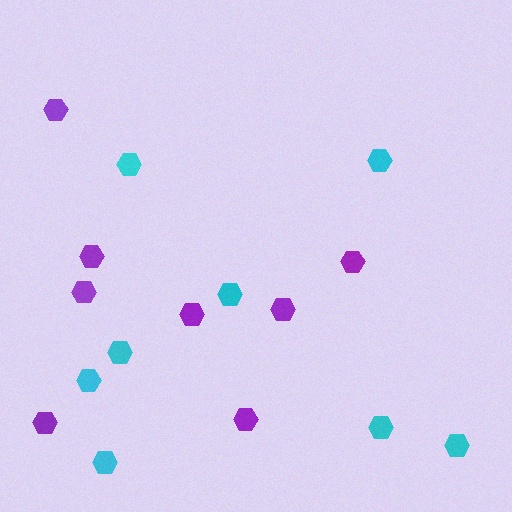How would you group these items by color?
There are 2 groups: one group of purple hexagons (8) and one group of cyan hexagons (8).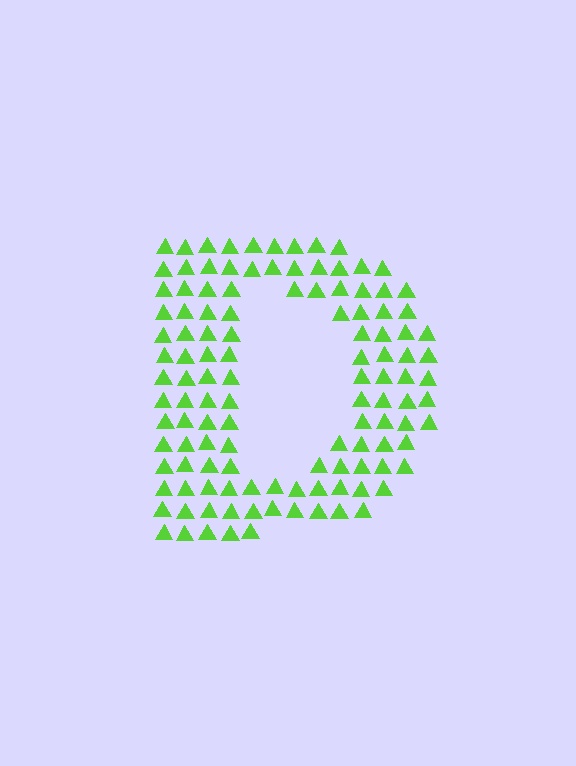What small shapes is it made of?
It is made of small triangles.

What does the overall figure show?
The overall figure shows the letter D.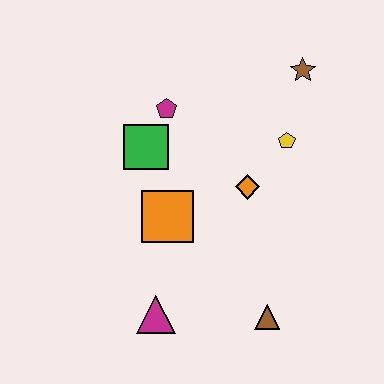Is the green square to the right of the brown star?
No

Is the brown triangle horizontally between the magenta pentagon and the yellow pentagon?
Yes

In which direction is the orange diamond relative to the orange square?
The orange diamond is to the right of the orange square.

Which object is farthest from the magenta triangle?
The brown star is farthest from the magenta triangle.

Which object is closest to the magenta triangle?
The orange square is closest to the magenta triangle.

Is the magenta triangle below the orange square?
Yes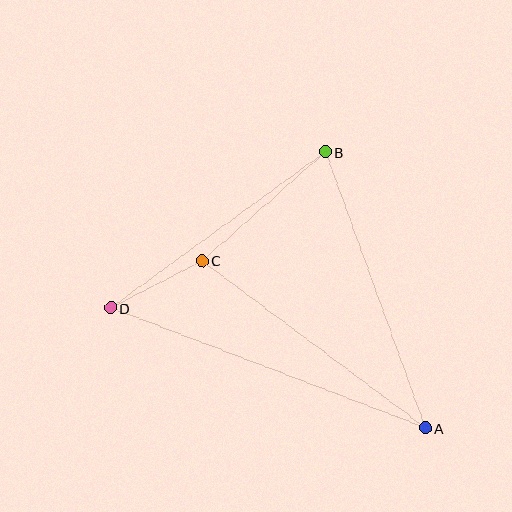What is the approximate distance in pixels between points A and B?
The distance between A and B is approximately 293 pixels.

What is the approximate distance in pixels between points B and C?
The distance between B and C is approximately 164 pixels.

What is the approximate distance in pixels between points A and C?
The distance between A and C is approximately 279 pixels.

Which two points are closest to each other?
Points C and D are closest to each other.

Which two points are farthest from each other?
Points A and D are farthest from each other.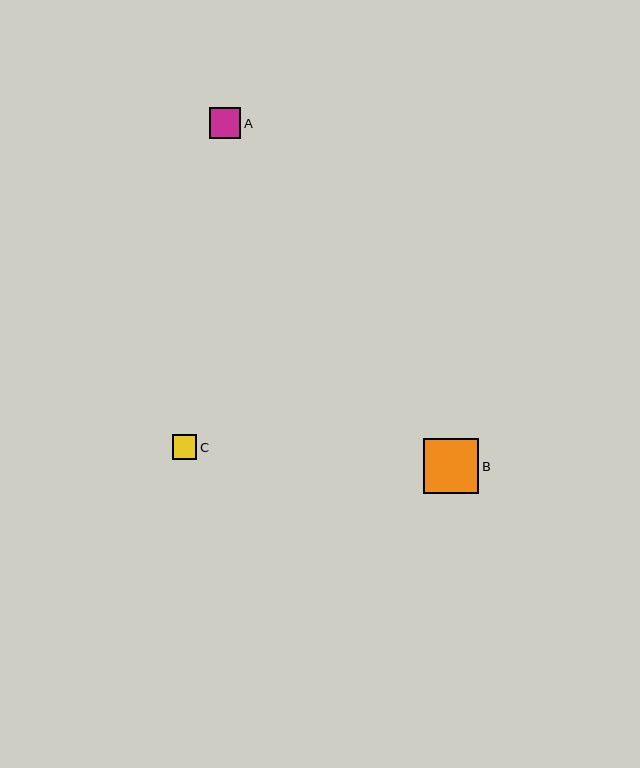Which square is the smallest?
Square C is the smallest with a size of approximately 25 pixels.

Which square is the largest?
Square B is the largest with a size of approximately 55 pixels.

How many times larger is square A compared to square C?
Square A is approximately 1.3 times the size of square C.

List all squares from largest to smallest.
From largest to smallest: B, A, C.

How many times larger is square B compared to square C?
Square B is approximately 2.2 times the size of square C.